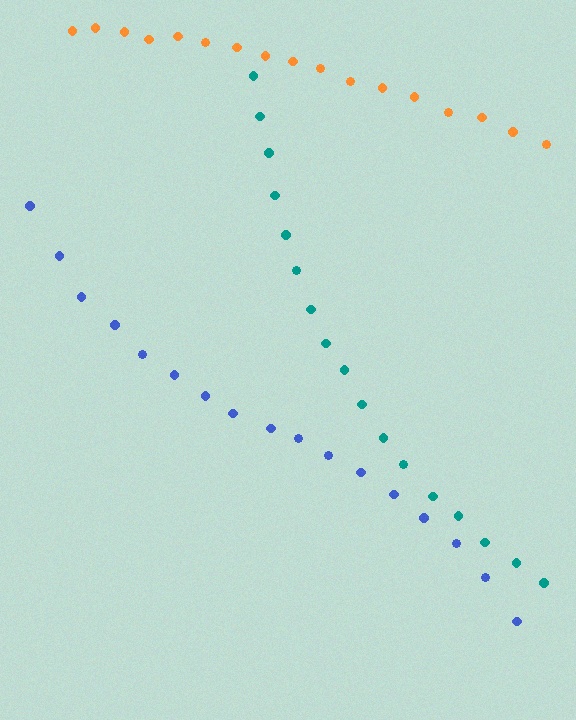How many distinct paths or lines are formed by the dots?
There are 3 distinct paths.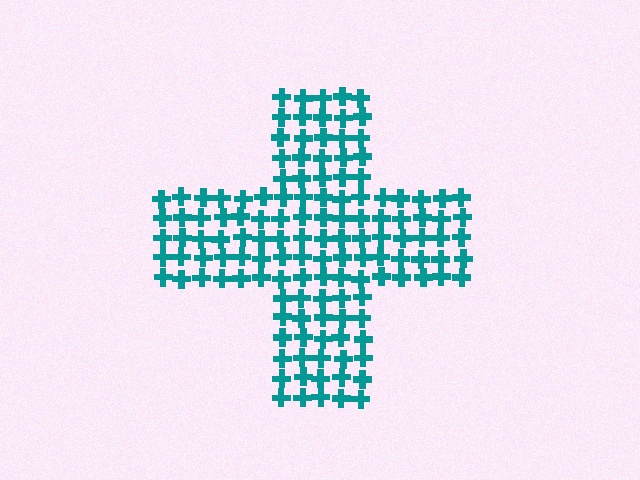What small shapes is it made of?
It is made of small crosses.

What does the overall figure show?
The overall figure shows a cross.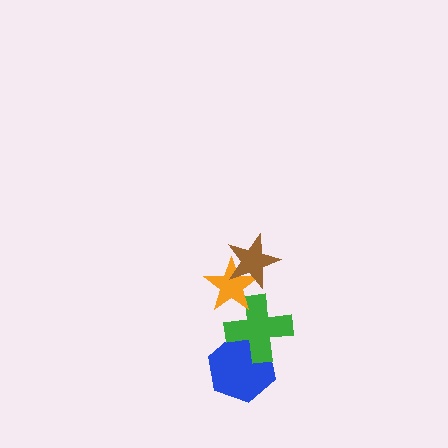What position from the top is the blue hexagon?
The blue hexagon is 4th from the top.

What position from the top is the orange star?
The orange star is 2nd from the top.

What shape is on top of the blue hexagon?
The green cross is on top of the blue hexagon.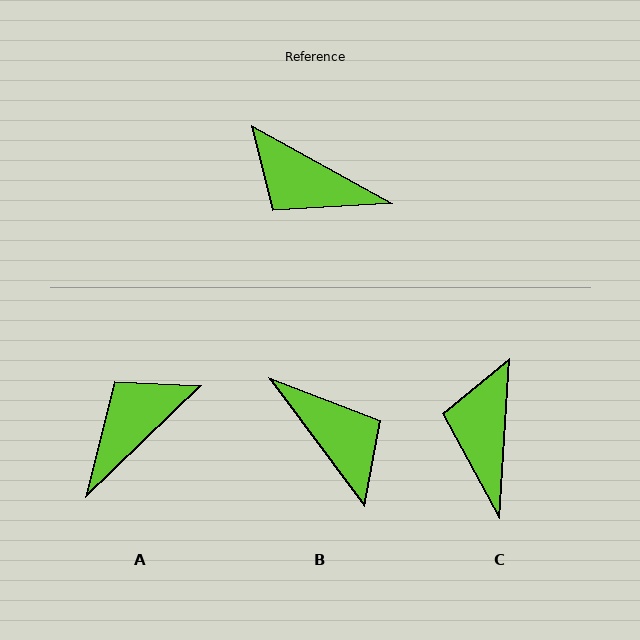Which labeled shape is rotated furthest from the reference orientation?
B, about 155 degrees away.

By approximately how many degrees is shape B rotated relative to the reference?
Approximately 155 degrees counter-clockwise.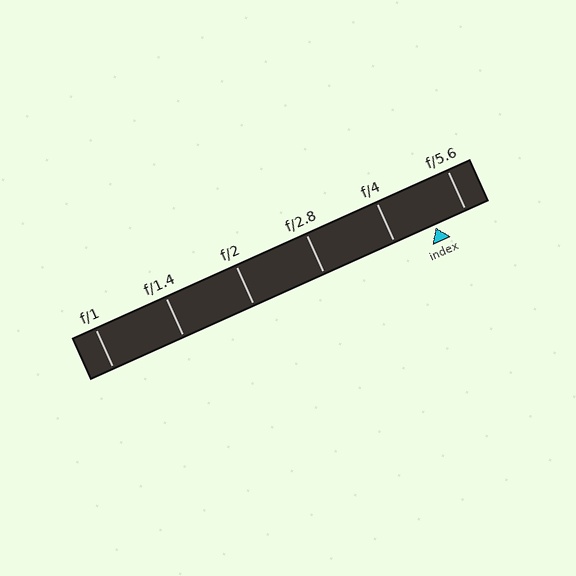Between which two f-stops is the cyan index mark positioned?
The index mark is between f/4 and f/5.6.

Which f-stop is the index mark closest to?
The index mark is closest to f/5.6.